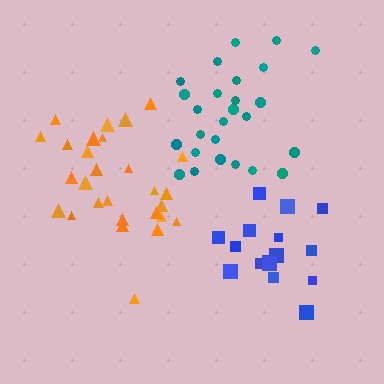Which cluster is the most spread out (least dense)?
Blue.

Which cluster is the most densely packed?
Orange.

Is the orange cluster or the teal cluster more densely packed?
Orange.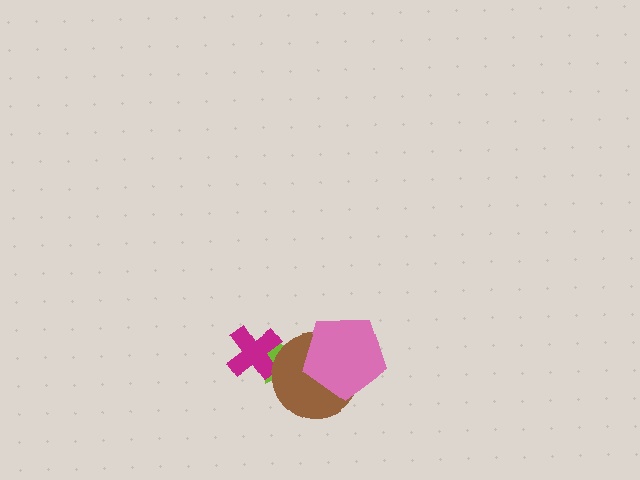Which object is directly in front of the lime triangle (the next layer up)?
The magenta cross is directly in front of the lime triangle.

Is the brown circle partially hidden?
Yes, it is partially covered by another shape.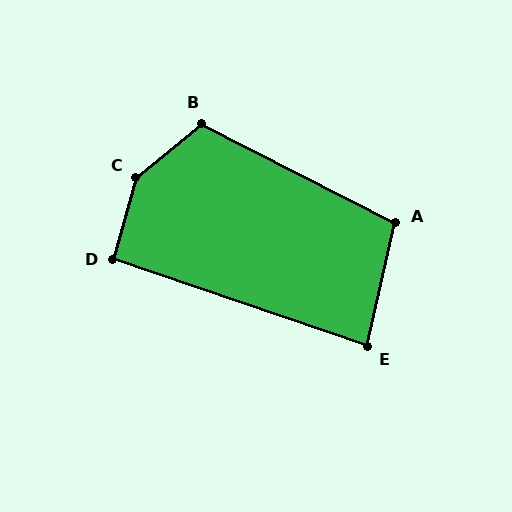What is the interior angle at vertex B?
Approximately 113 degrees (obtuse).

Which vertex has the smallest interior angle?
E, at approximately 84 degrees.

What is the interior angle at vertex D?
Approximately 93 degrees (approximately right).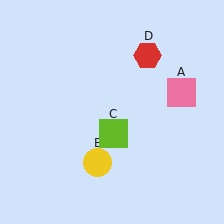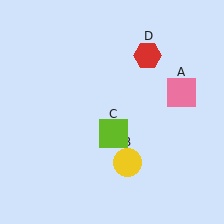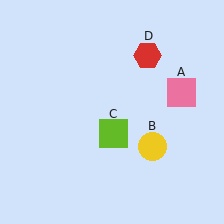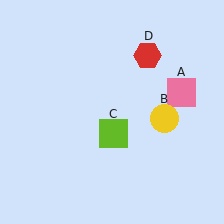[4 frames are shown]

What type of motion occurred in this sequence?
The yellow circle (object B) rotated counterclockwise around the center of the scene.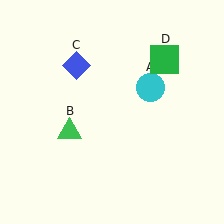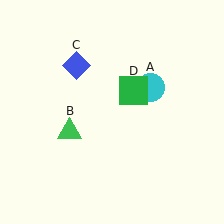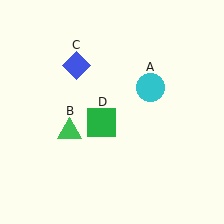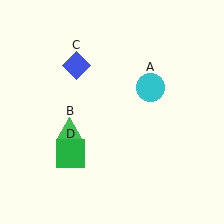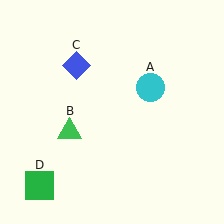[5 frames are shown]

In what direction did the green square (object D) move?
The green square (object D) moved down and to the left.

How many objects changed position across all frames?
1 object changed position: green square (object D).